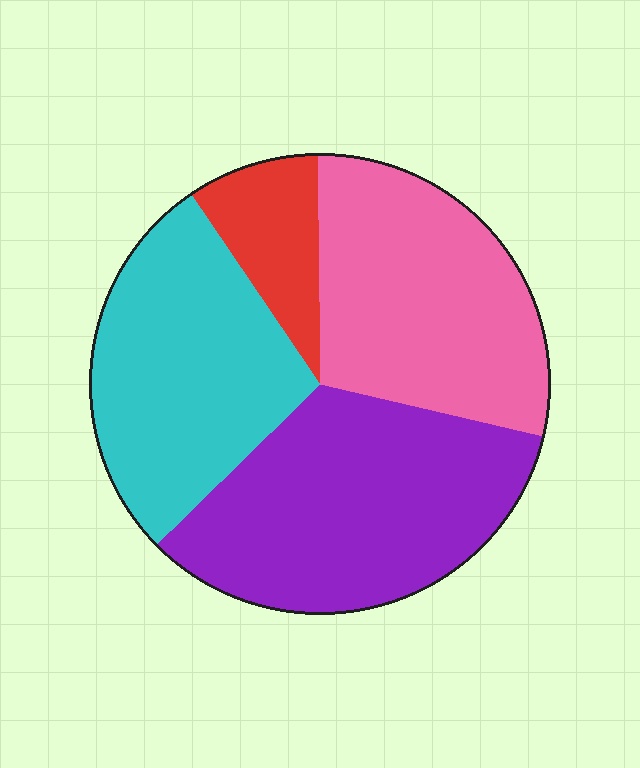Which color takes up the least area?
Red, at roughly 10%.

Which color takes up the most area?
Purple, at roughly 35%.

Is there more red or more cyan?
Cyan.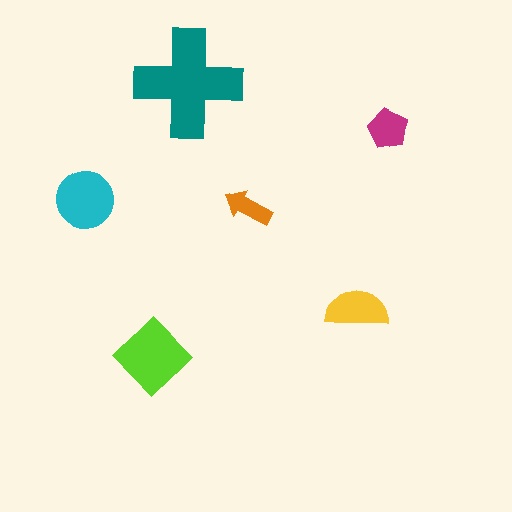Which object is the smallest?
The orange arrow.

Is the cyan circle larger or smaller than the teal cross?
Smaller.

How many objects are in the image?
There are 6 objects in the image.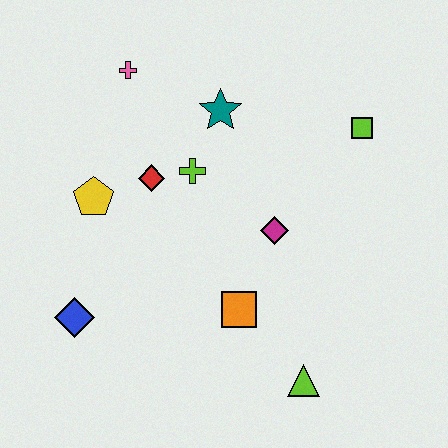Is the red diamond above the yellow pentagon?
Yes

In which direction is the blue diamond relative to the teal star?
The blue diamond is below the teal star.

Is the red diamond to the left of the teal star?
Yes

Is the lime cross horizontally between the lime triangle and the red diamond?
Yes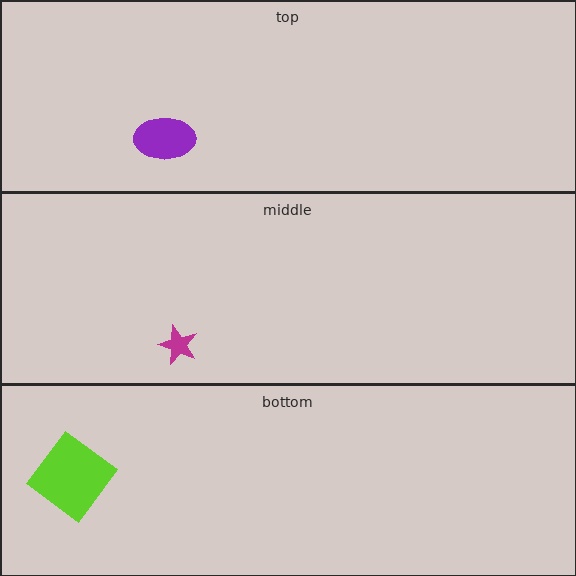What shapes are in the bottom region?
The lime diamond.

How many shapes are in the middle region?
1.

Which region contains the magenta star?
The middle region.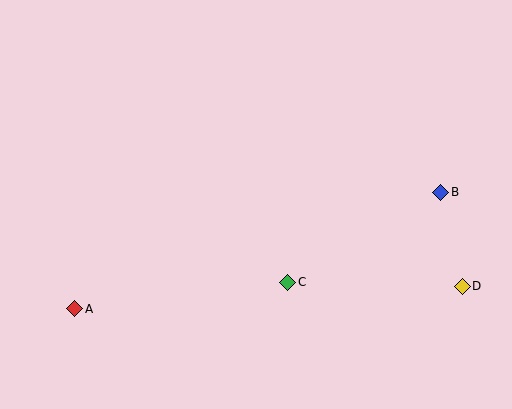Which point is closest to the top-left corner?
Point A is closest to the top-left corner.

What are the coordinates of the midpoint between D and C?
The midpoint between D and C is at (375, 284).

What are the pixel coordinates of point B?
Point B is at (441, 192).